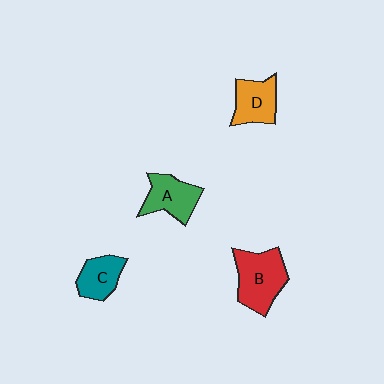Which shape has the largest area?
Shape B (red).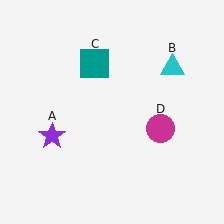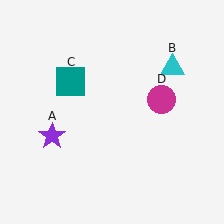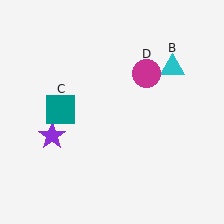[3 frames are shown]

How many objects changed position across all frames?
2 objects changed position: teal square (object C), magenta circle (object D).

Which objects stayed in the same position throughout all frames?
Purple star (object A) and cyan triangle (object B) remained stationary.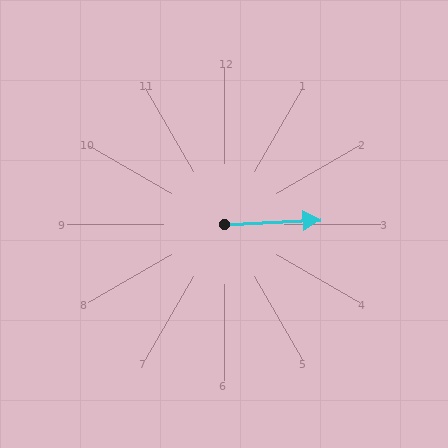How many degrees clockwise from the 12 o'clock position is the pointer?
Approximately 87 degrees.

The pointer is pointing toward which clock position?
Roughly 3 o'clock.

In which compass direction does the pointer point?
East.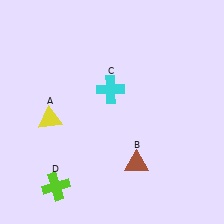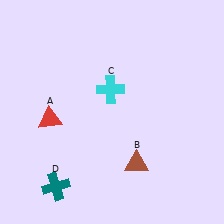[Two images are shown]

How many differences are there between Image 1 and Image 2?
There are 2 differences between the two images.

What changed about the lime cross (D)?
In Image 1, D is lime. In Image 2, it changed to teal.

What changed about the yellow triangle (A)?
In Image 1, A is yellow. In Image 2, it changed to red.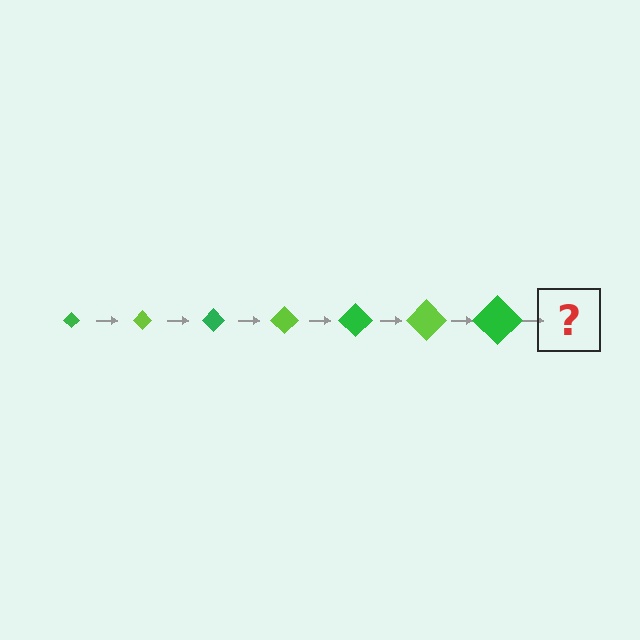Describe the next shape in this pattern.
It should be a lime diamond, larger than the previous one.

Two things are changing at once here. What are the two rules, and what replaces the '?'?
The two rules are that the diamond grows larger each step and the color cycles through green and lime. The '?' should be a lime diamond, larger than the previous one.